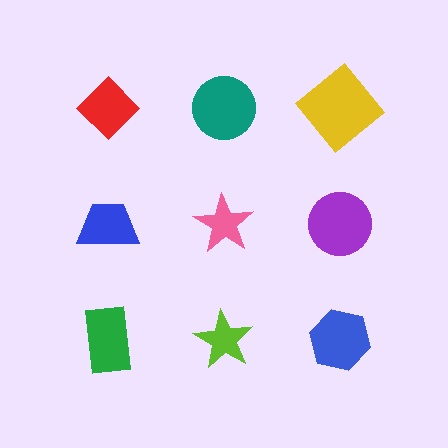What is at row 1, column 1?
A red diamond.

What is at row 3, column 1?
A green rectangle.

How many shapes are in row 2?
3 shapes.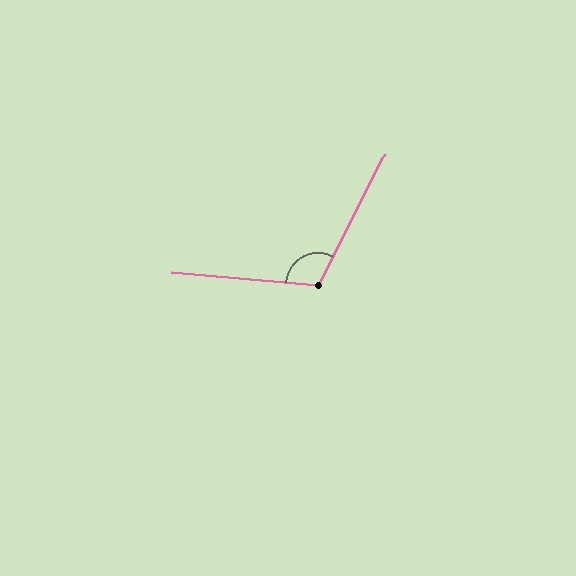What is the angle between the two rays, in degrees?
Approximately 112 degrees.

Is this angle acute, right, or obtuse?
It is obtuse.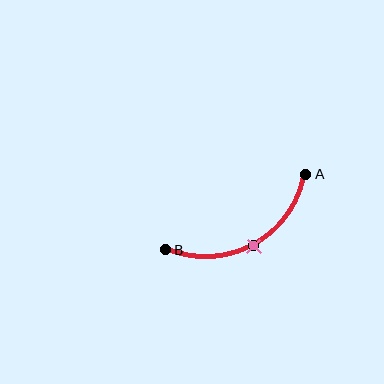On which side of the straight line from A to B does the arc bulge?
The arc bulges below the straight line connecting A and B.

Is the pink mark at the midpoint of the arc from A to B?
Yes. The pink mark lies on the arc at equal arc-length from both A and B — it is the arc midpoint.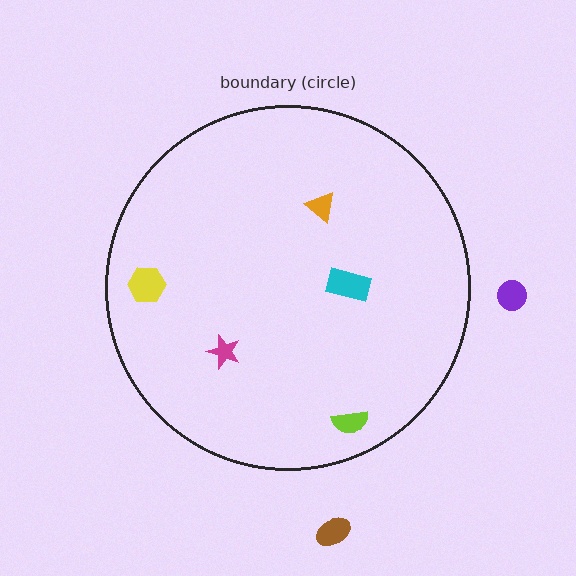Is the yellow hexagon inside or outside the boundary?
Inside.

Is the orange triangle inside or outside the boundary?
Inside.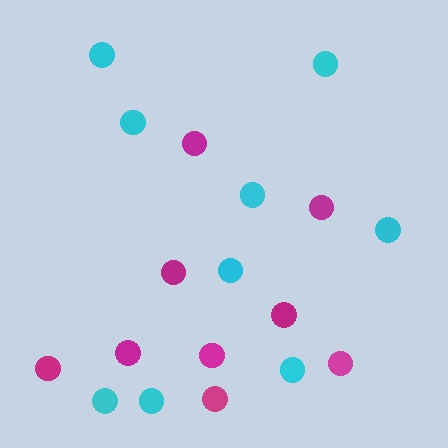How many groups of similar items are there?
There are 2 groups: one group of magenta circles (9) and one group of cyan circles (9).